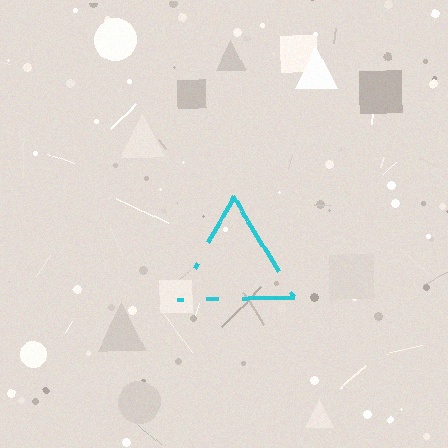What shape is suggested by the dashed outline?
The dashed outline suggests a triangle.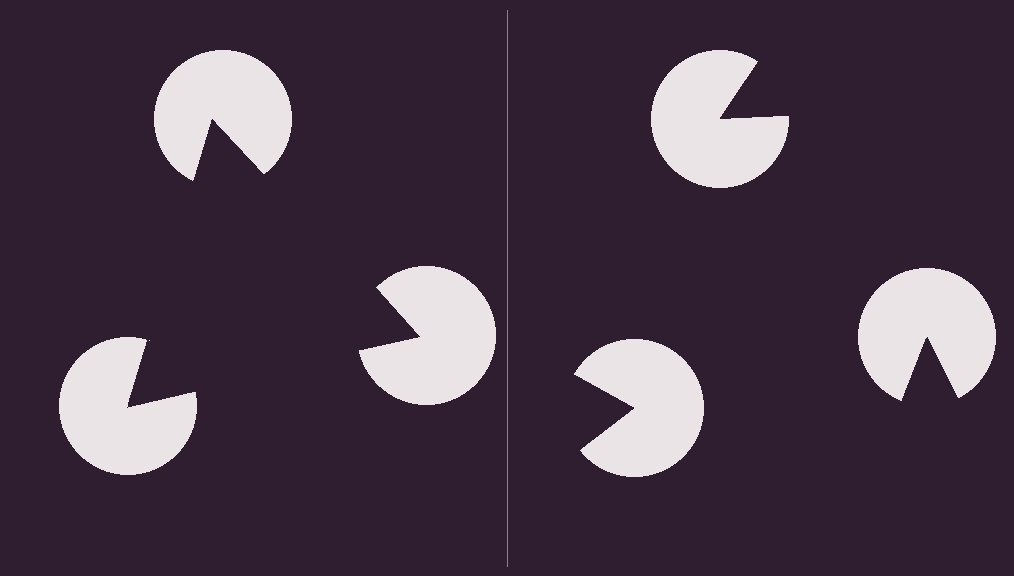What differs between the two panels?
The pac-man discs are positioned identically on both sides; only the wedge orientations differ. On the left they align to a triangle; on the right they are misaligned.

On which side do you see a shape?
An illusory triangle appears on the left side. On the right side the wedge cuts are rotated, so no coherent shape forms.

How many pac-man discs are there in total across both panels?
6 — 3 on each side.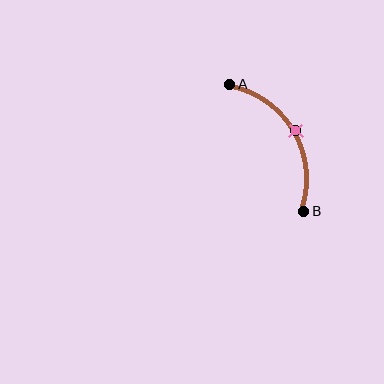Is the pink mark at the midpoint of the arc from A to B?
Yes. The pink mark lies on the arc at equal arc-length from both A and B — it is the arc midpoint.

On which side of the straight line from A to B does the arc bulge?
The arc bulges to the right of the straight line connecting A and B.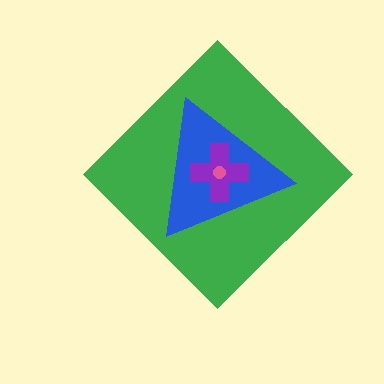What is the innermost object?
The pink circle.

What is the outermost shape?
The green diamond.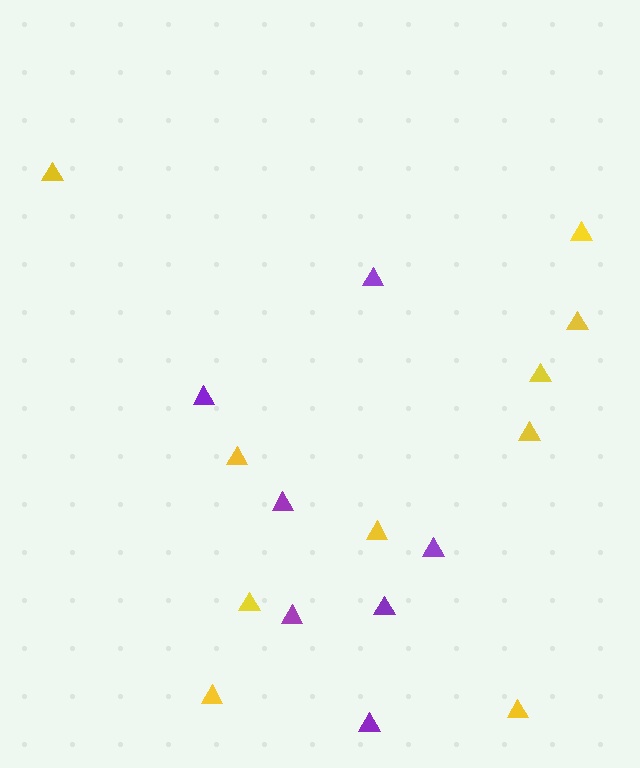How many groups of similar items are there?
There are 2 groups: one group of yellow triangles (10) and one group of purple triangles (7).